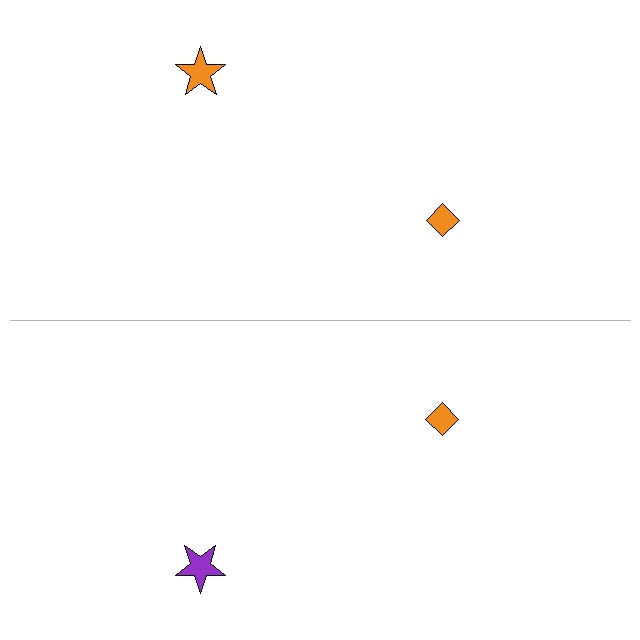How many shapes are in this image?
There are 4 shapes in this image.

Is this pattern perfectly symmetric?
No, the pattern is not perfectly symmetric. The purple star on the bottom side breaks the symmetry — its mirror counterpart is orange.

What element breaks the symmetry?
The purple star on the bottom side breaks the symmetry — its mirror counterpart is orange.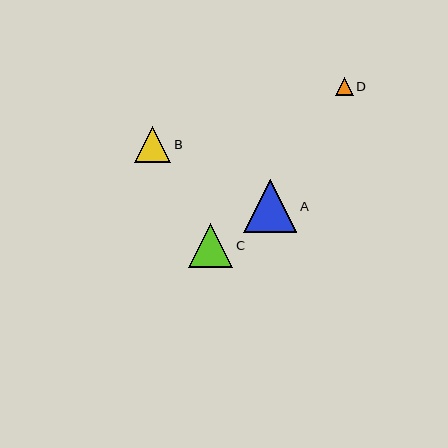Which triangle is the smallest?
Triangle D is the smallest with a size of approximately 18 pixels.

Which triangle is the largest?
Triangle A is the largest with a size of approximately 53 pixels.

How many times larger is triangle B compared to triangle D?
Triangle B is approximately 2.1 times the size of triangle D.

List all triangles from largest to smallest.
From largest to smallest: A, C, B, D.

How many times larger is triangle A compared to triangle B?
Triangle A is approximately 1.5 times the size of triangle B.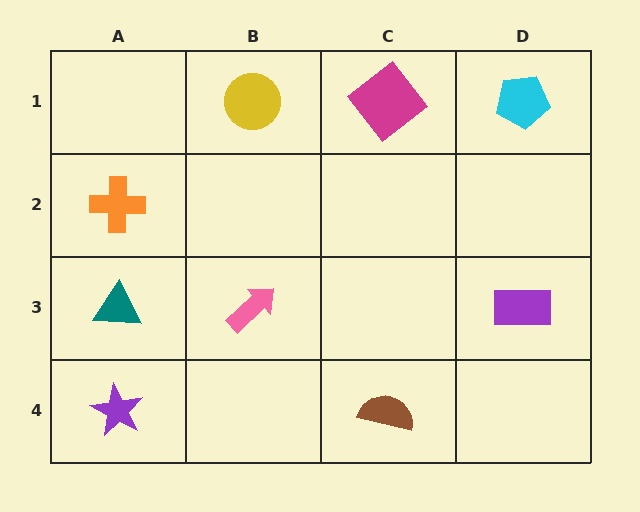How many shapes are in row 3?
3 shapes.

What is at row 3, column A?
A teal triangle.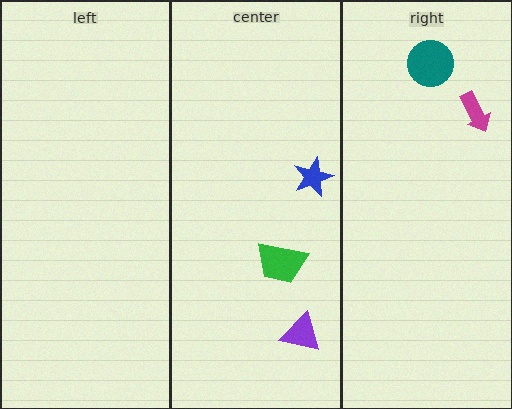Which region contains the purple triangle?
The center region.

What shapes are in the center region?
The blue star, the green trapezoid, the purple triangle.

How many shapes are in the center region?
3.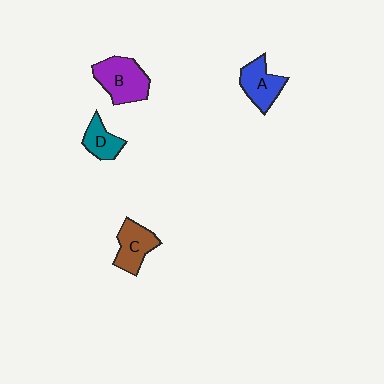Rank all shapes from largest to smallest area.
From largest to smallest: B (purple), C (brown), A (blue), D (teal).